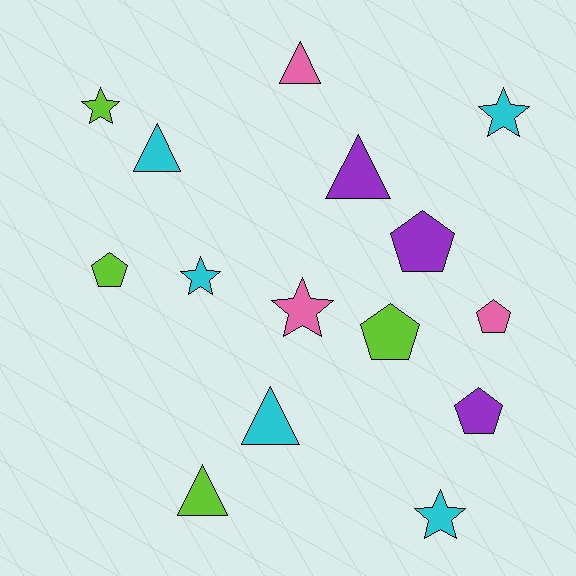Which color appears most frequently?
Cyan, with 5 objects.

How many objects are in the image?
There are 15 objects.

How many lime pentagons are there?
There are 2 lime pentagons.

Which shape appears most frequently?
Triangle, with 5 objects.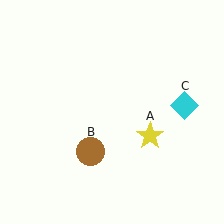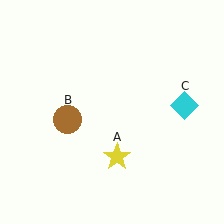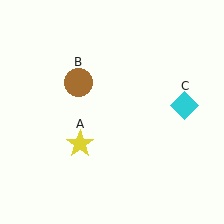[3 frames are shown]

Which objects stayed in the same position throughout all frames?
Cyan diamond (object C) remained stationary.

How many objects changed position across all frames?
2 objects changed position: yellow star (object A), brown circle (object B).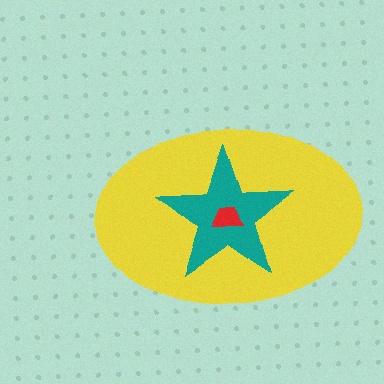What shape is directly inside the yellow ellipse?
The teal star.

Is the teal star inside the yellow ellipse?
Yes.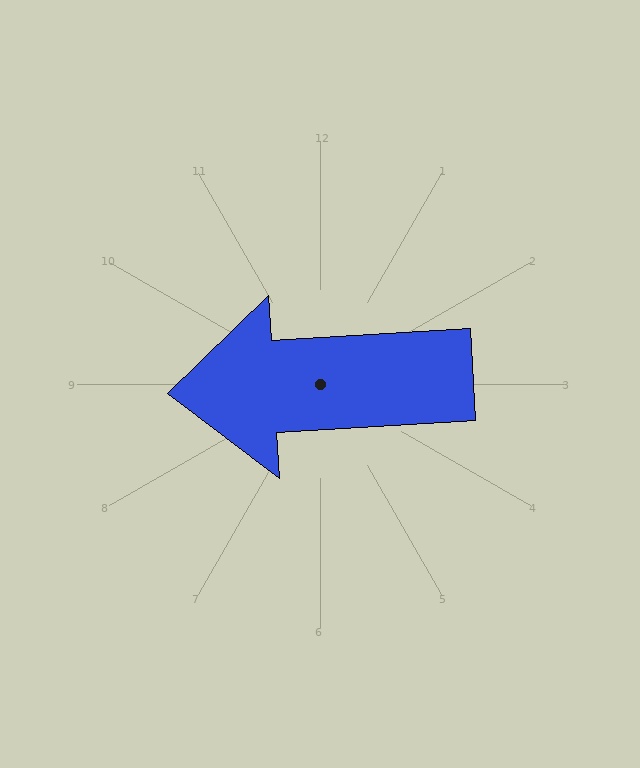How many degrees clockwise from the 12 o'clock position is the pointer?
Approximately 267 degrees.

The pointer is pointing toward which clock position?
Roughly 9 o'clock.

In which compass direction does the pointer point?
West.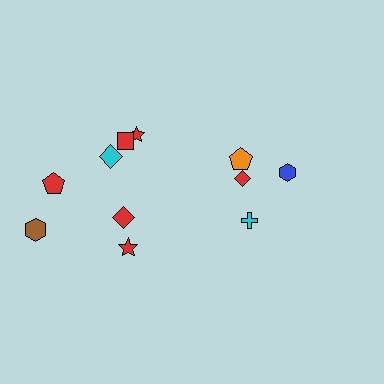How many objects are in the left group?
There are 7 objects.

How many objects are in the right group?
There are 4 objects.